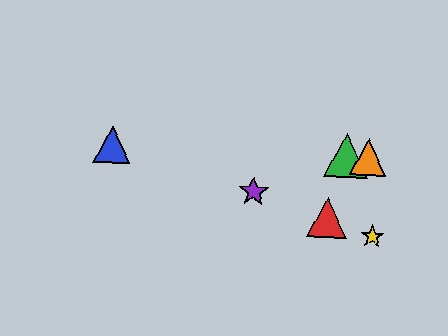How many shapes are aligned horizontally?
3 shapes (the blue triangle, the green triangle, the orange triangle) are aligned horizontally.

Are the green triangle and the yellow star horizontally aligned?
No, the green triangle is at y≈156 and the yellow star is at y≈237.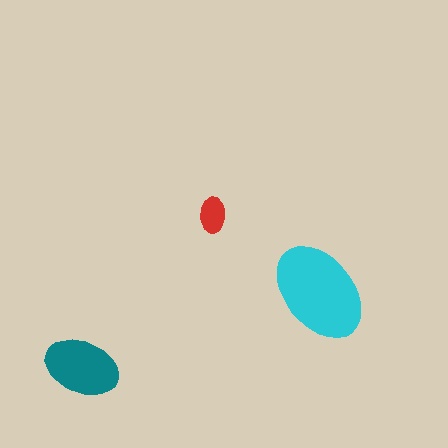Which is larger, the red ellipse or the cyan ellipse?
The cyan one.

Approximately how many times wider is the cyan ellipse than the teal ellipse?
About 1.5 times wider.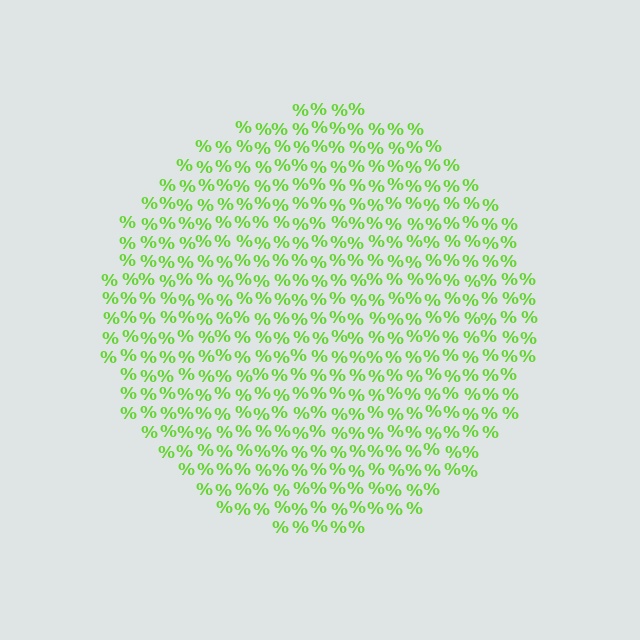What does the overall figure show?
The overall figure shows a circle.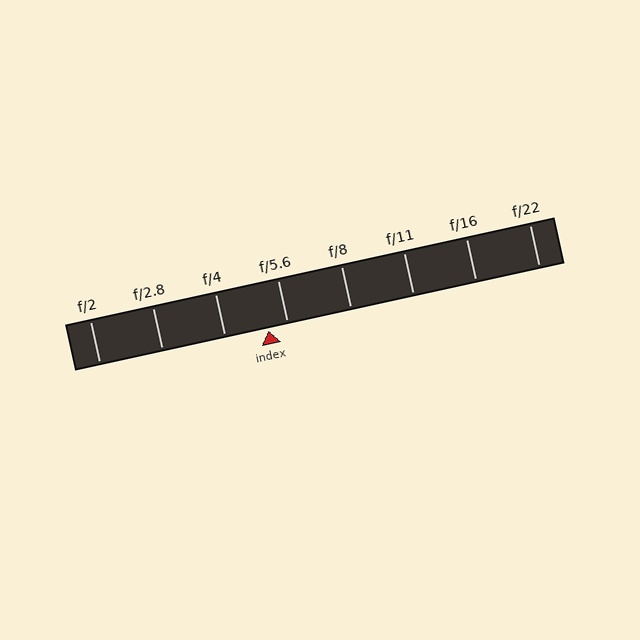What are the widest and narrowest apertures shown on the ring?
The widest aperture shown is f/2 and the narrowest is f/22.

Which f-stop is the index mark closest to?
The index mark is closest to f/5.6.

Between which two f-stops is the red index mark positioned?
The index mark is between f/4 and f/5.6.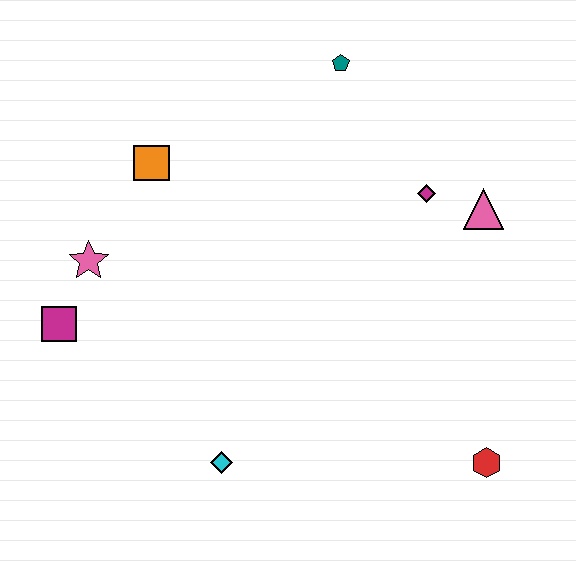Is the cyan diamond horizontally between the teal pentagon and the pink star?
Yes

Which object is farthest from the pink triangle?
The magenta square is farthest from the pink triangle.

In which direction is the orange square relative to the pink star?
The orange square is above the pink star.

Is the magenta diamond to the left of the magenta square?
No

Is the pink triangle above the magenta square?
Yes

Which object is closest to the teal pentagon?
The magenta diamond is closest to the teal pentagon.